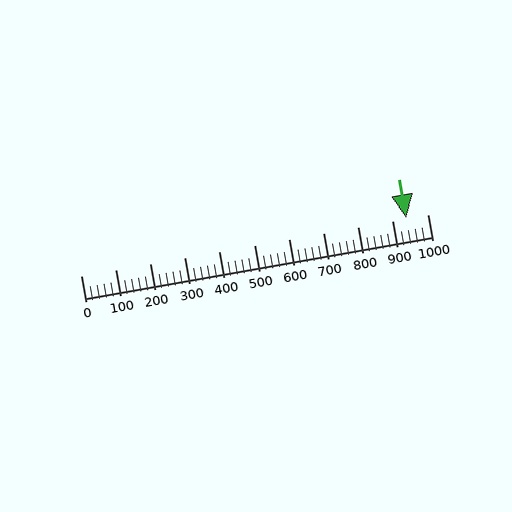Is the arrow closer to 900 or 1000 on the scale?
The arrow is closer to 900.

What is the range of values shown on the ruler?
The ruler shows values from 0 to 1000.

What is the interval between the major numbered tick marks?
The major tick marks are spaced 100 units apart.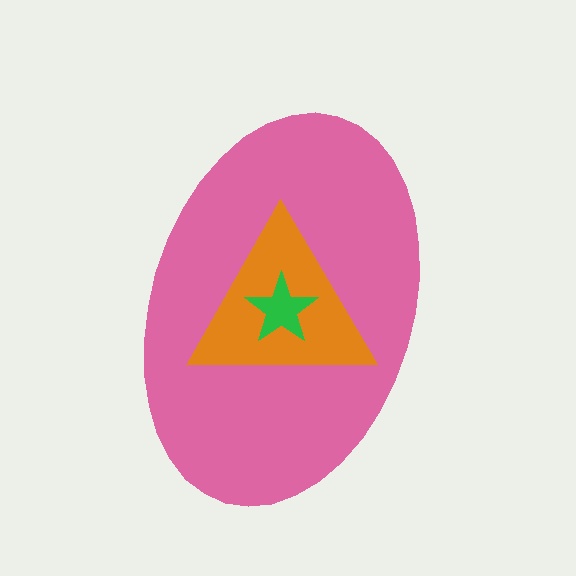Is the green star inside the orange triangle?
Yes.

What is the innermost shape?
The green star.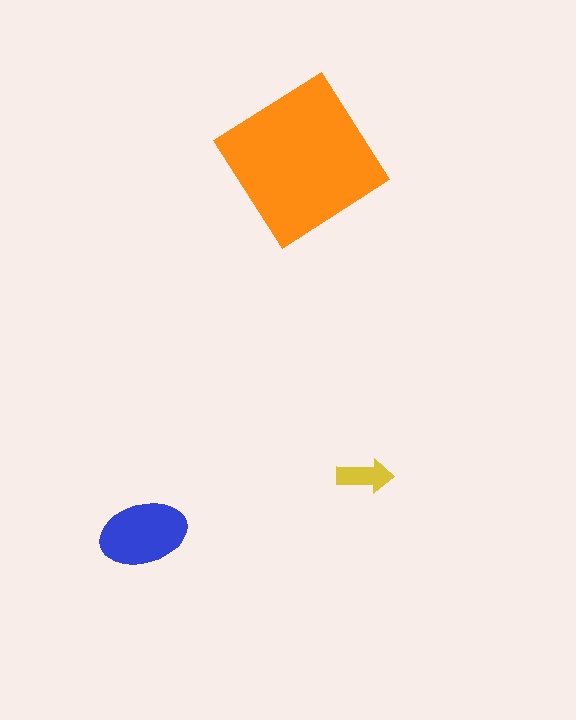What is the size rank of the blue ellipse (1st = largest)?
2nd.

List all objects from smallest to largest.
The yellow arrow, the blue ellipse, the orange diamond.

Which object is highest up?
The orange diamond is topmost.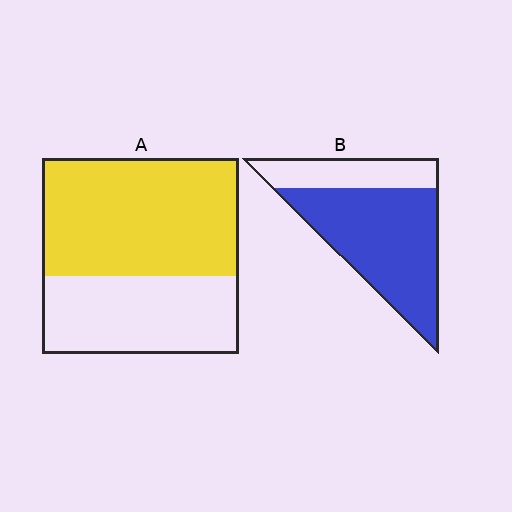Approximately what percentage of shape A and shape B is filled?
A is approximately 60% and B is approximately 70%.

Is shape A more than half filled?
Yes.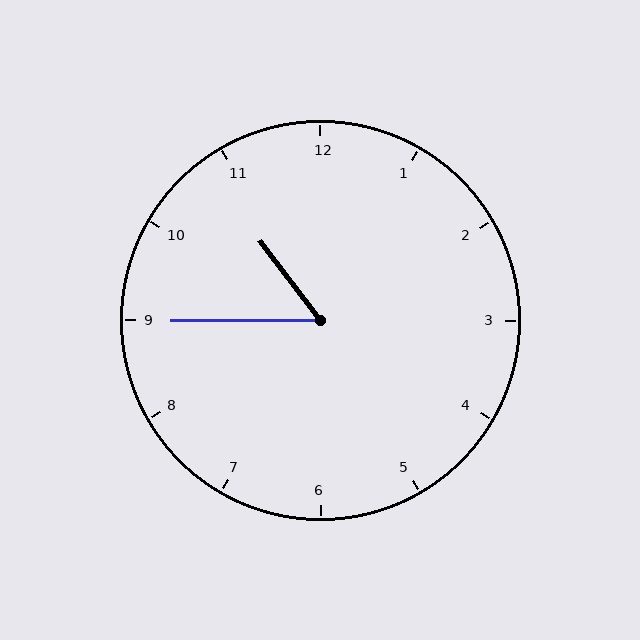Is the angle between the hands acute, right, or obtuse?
It is acute.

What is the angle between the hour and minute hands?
Approximately 52 degrees.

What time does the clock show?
10:45.